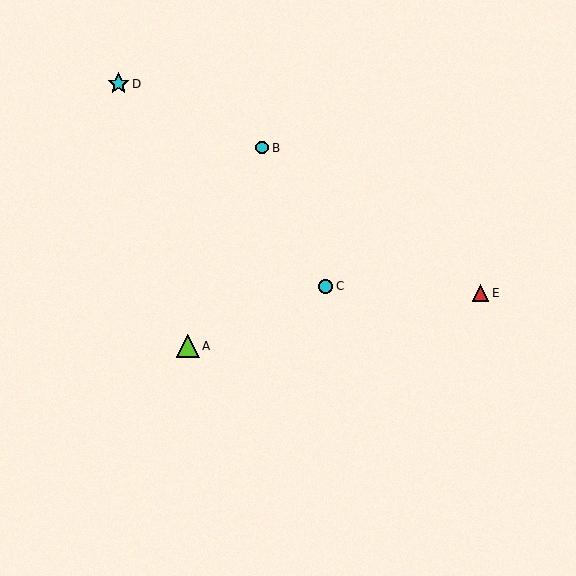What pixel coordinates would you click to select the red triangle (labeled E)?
Click at (481, 293) to select the red triangle E.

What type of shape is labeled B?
Shape B is a cyan circle.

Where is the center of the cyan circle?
The center of the cyan circle is at (326, 286).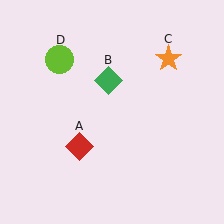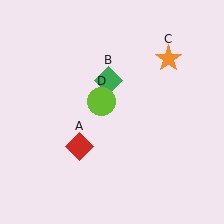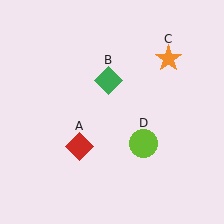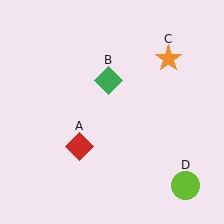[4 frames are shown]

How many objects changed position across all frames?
1 object changed position: lime circle (object D).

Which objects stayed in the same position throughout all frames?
Red diamond (object A) and green diamond (object B) and orange star (object C) remained stationary.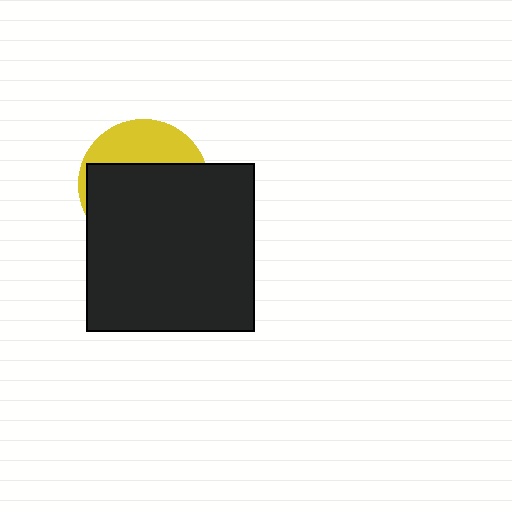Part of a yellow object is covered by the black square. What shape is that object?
It is a circle.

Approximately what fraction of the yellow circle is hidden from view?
Roughly 68% of the yellow circle is hidden behind the black square.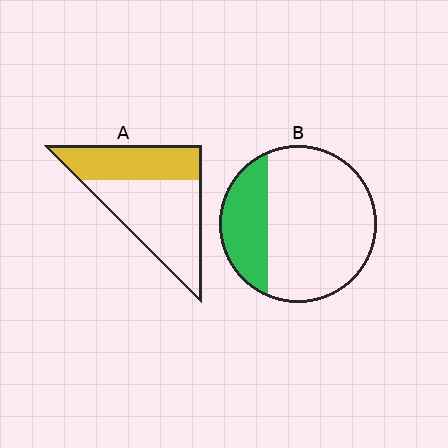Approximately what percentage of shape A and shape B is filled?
A is approximately 40% and B is approximately 25%.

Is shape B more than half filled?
No.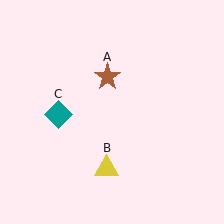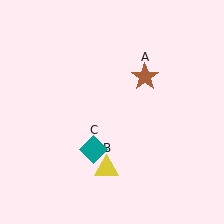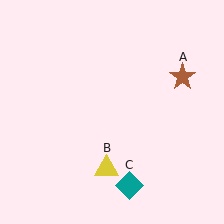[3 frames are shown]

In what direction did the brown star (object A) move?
The brown star (object A) moved right.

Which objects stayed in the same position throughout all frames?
Yellow triangle (object B) remained stationary.